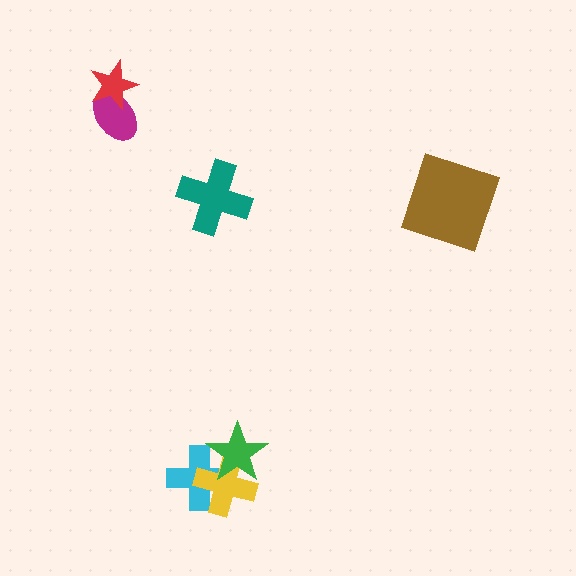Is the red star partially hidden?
No, no other shape covers it.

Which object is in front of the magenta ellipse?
The red star is in front of the magenta ellipse.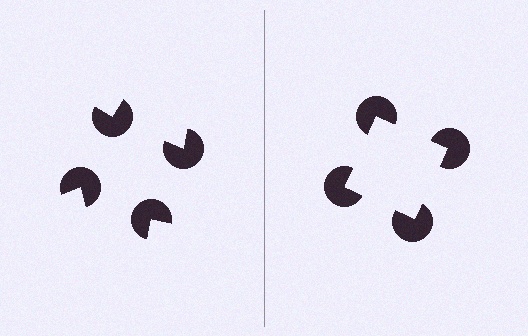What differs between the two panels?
The pac-man discs are positioned identically on both sides; only the wedge orientations differ. On the right they align to a square; on the left they are misaligned.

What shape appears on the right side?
An illusory square.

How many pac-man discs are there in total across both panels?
8 — 4 on each side.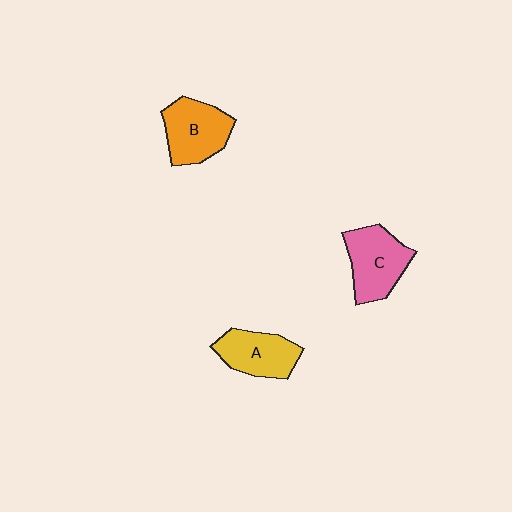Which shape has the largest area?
Shape C (pink).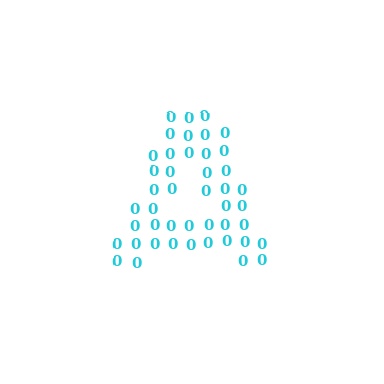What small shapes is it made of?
It is made of small digit 0's.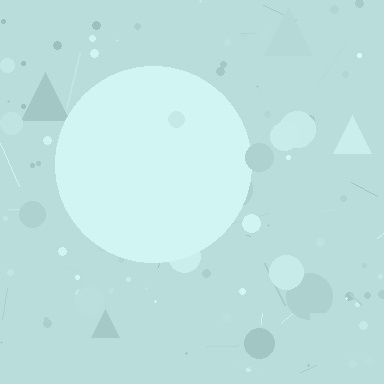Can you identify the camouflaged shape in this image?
The camouflaged shape is a circle.